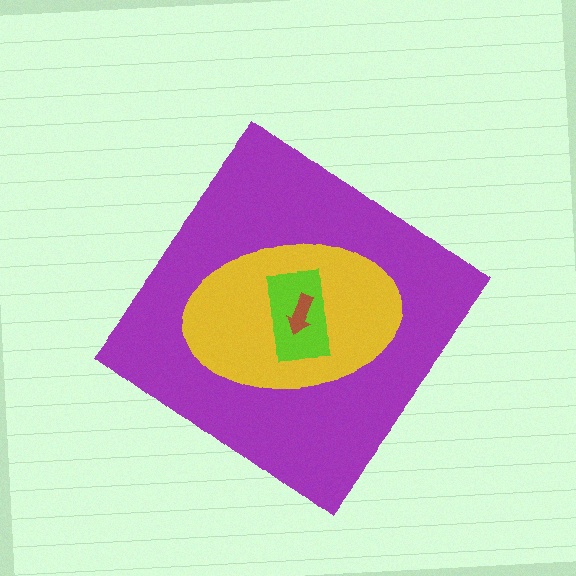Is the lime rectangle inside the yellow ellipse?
Yes.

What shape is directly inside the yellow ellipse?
The lime rectangle.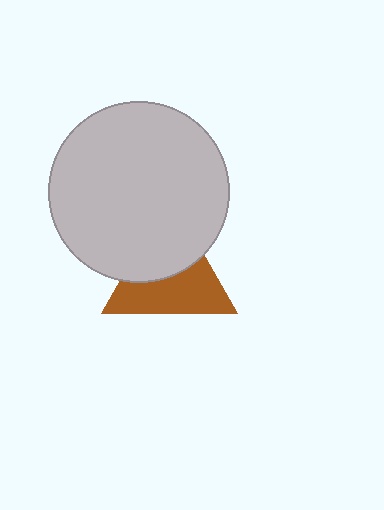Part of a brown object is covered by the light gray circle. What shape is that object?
It is a triangle.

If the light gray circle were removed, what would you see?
You would see the complete brown triangle.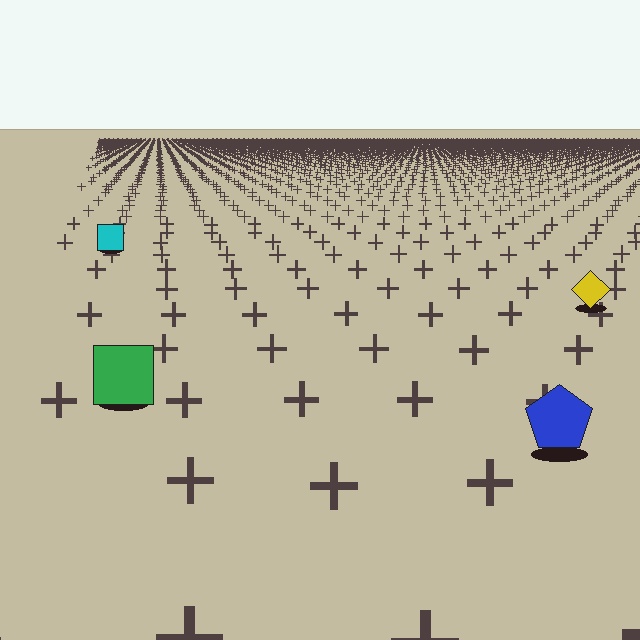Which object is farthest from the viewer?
The cyan square is farthest from the viewer. It appears smaller and the ground texture around it is denser.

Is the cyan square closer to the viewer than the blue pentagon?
No. The blue pentagon is closer — you can tell from the texture gradient: the ground texture is coarser near it.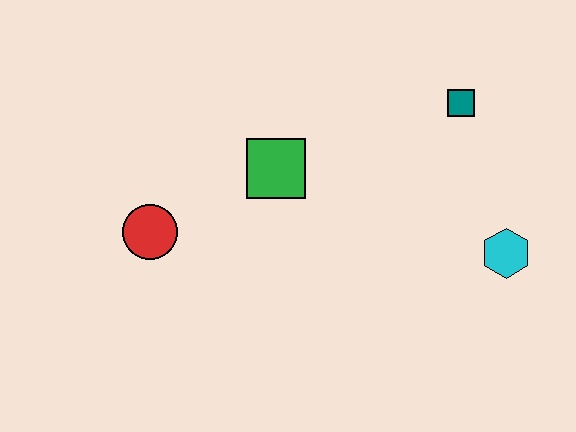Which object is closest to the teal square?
The cyan hexagon is closest to the teal square.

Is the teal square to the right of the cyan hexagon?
No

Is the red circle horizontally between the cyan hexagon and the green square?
No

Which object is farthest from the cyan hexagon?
The red circle is farthest from the cyan hexagon.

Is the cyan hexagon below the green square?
Yes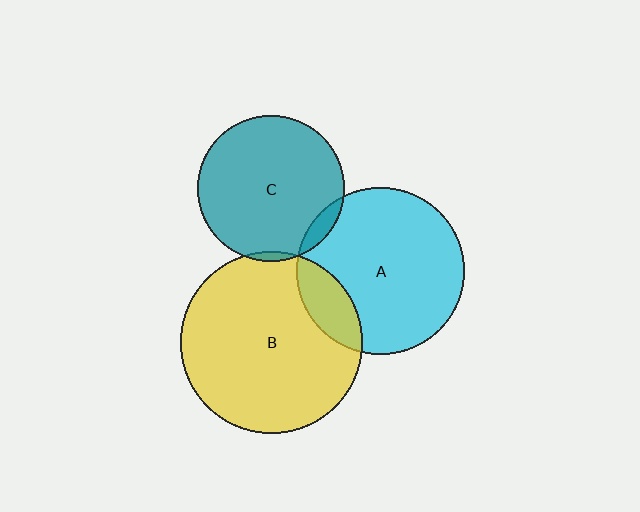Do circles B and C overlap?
Yes.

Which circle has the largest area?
Circle B (yellow).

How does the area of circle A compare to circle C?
Approximately 1.3 times.